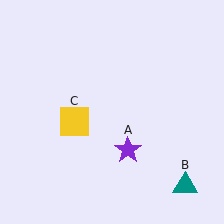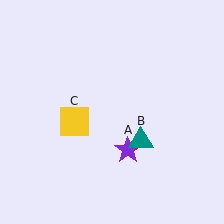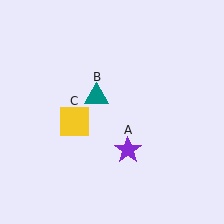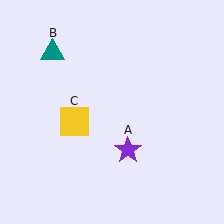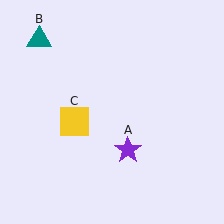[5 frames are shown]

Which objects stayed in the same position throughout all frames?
Purple star (object A) and yellow square (object C) remained stationary.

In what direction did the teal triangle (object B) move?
The teal triangle (object B) moved up and to the left.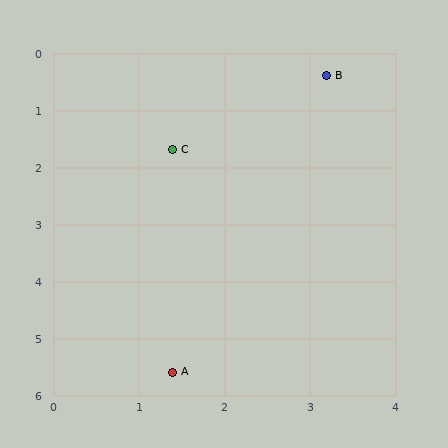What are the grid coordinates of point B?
Point B is at approximately (3.2, 0.4).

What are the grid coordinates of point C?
Point C is at approximately (1.4, 1.7).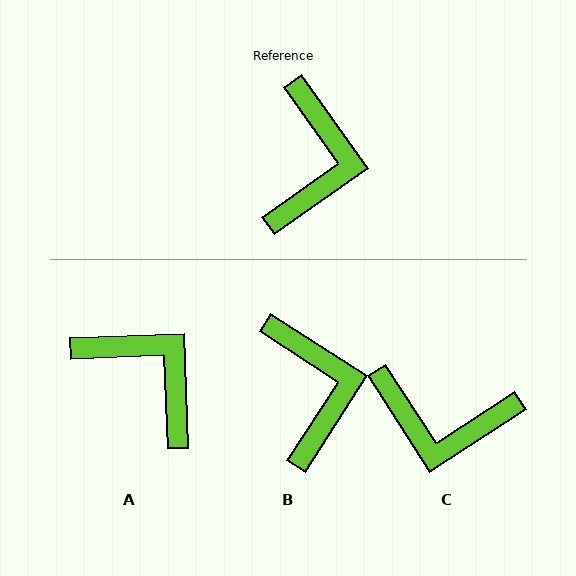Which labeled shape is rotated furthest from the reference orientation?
C, about 92 degrees away.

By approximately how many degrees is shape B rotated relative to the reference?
Approximately 22 degrees counter-clockwise.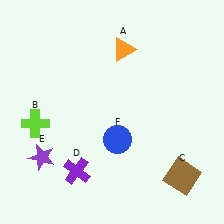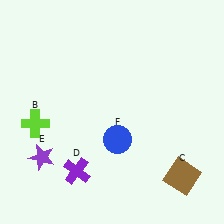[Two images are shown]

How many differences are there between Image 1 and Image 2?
There is 1 difference between the two images.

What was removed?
The orange triangle (A) was removed in Image 2.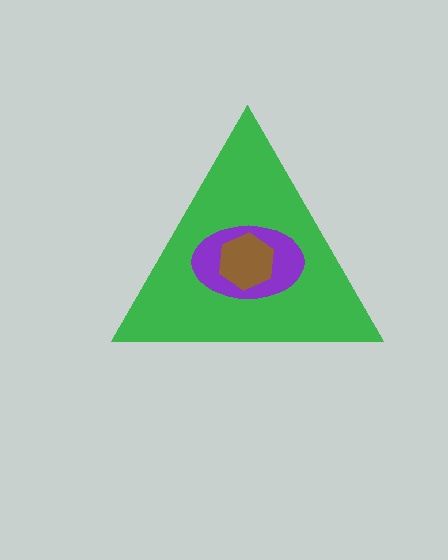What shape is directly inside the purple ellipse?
The brown hexagon.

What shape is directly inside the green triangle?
The purple ellipse.